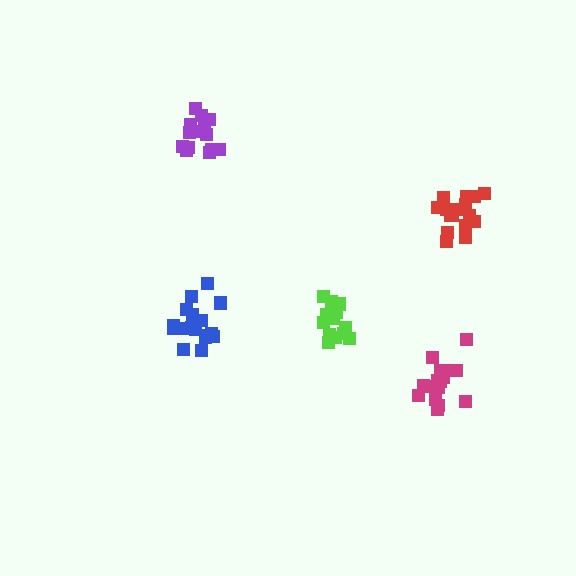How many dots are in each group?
Group 1: 16 dots, Group 2: 14 dots, Group 3: 18 dots, Group 4: 16 dots, Group 5: 13 dots (77 total).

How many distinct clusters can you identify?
There are 5 distinct clusters.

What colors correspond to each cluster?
The clusters are colored: magenta, purple, blue, red, lime.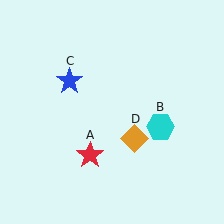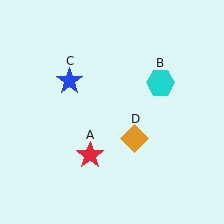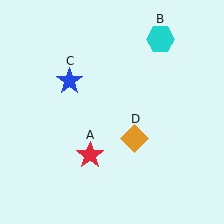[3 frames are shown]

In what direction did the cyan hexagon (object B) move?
The cyan hexagon (object B) moved up.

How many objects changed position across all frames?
1 object changed position: cyan hexagon (object B).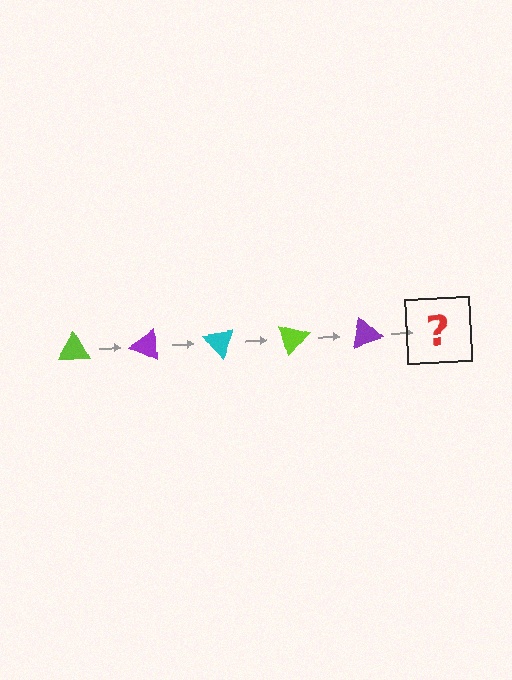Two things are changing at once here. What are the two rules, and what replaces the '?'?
The two rules are that it rotates 25 degrees each step and the color cycles through lime, purple, and cyan. The '?' should be a cyan triangle, rotated 125 degrees from the start.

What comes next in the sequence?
The next element should be a cyan triangle, rotated 125 degrees from the start.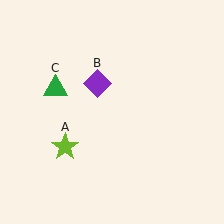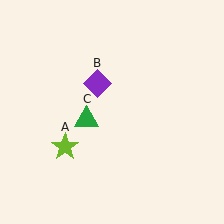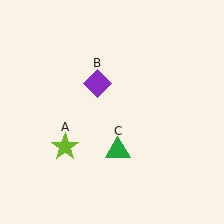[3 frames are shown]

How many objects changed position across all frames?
1 object changed position: green triangle (object C).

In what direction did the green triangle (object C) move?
The green triangle (object C) moved down and to the right.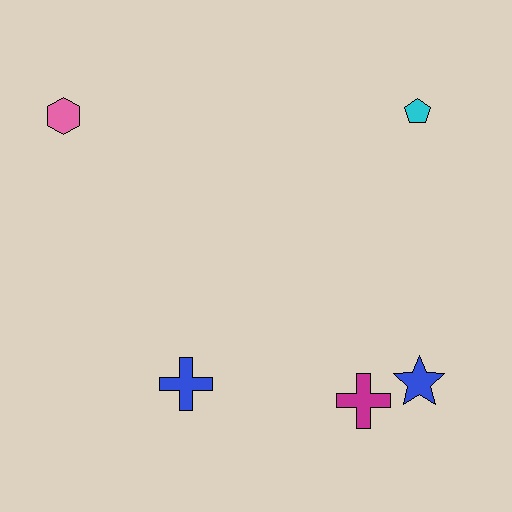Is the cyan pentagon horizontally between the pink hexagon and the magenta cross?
No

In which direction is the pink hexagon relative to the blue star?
The pink hexagon is to the left of the blue star.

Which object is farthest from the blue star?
The pink hexagon is farthest from the blue star.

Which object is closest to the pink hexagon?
The blue cross is closest to the pink hexagon.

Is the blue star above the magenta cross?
Yes